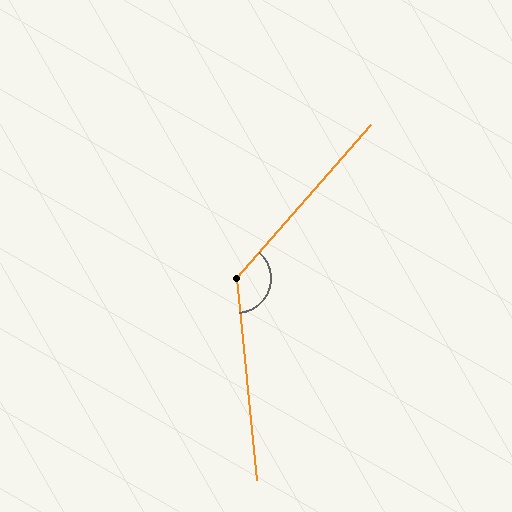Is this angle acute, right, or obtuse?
It is obtuse.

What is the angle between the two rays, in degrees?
Approximately 133 degrees.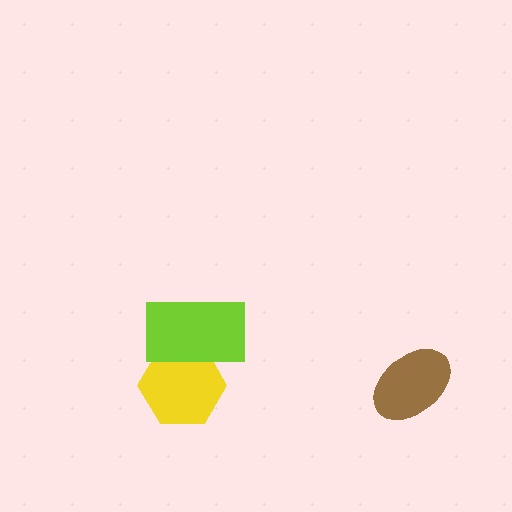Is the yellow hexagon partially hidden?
Yes, it is partially covered by another shape.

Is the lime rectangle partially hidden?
No, no other shape covers it.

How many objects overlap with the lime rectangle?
1 object overlaps with the lime rectangle.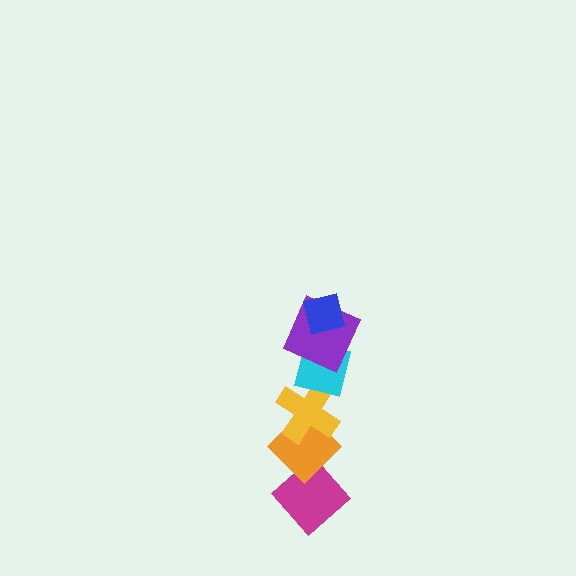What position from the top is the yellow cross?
The yellow cross is 4th from the top.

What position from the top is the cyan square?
The cyan square is 3rd from the top.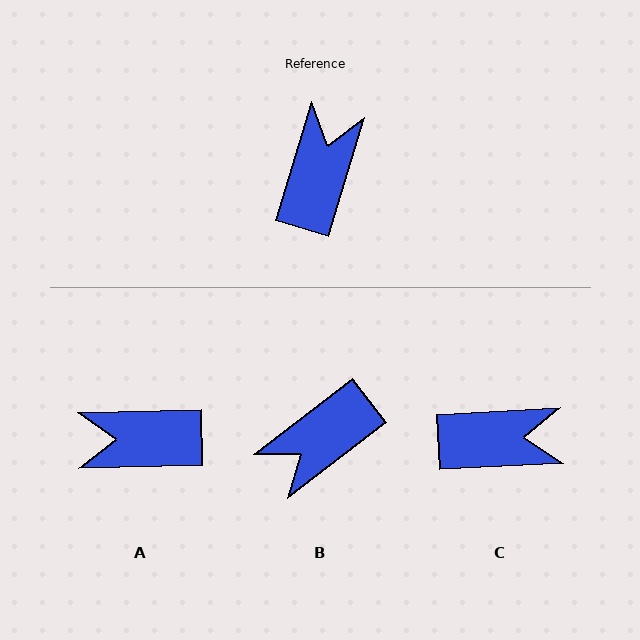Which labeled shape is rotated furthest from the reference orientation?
B, about 145 degrees away.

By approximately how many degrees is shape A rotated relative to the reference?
Approximately 108 degrees counter-clockwise.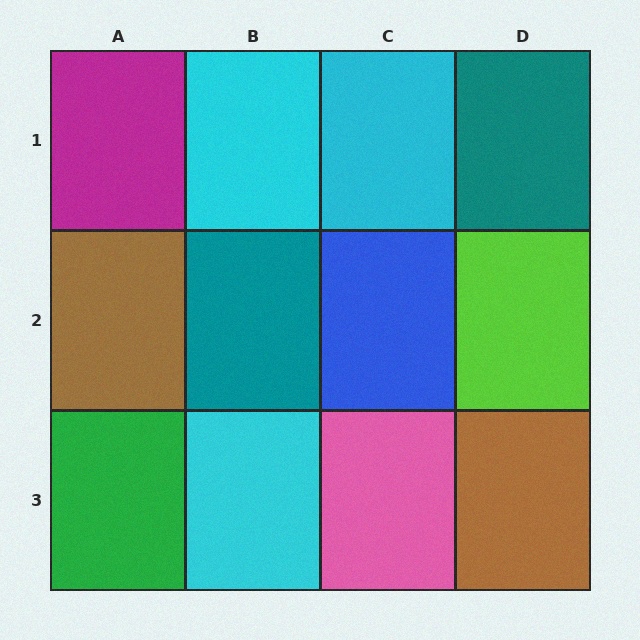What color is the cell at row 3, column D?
Brown.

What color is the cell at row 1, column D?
Teal.